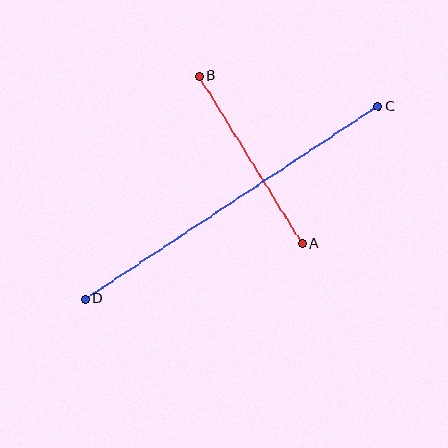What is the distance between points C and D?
The distance is approximately 351 pixels.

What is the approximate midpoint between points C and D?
The midpoint is at approximately (232, 203) pixels.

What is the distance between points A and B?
The distance is approximately 196 pixels.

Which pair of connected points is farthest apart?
Points C and D are farthest apart.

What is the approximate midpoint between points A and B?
The midpoint is at approximately (251, 160) pixels.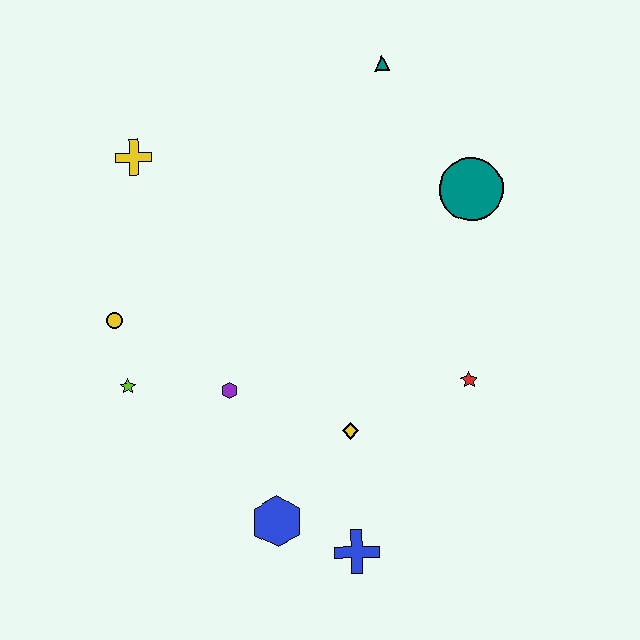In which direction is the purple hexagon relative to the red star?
The purple hexagon is to the left of the red star.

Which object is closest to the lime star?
The yellow circle is closest to the lime star.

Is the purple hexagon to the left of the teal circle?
Yes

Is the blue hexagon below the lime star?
Yes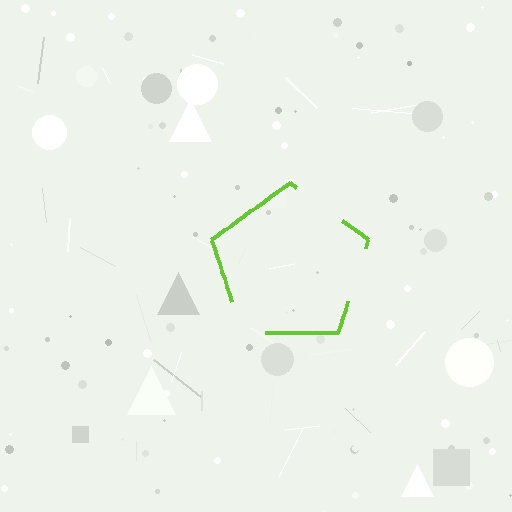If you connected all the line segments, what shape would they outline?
They would outline a pentagon.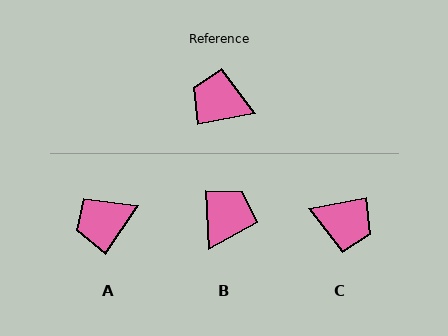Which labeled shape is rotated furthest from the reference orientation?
C, about 179 degrees away.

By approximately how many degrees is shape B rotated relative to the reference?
Approximately 98 degrees clockwise.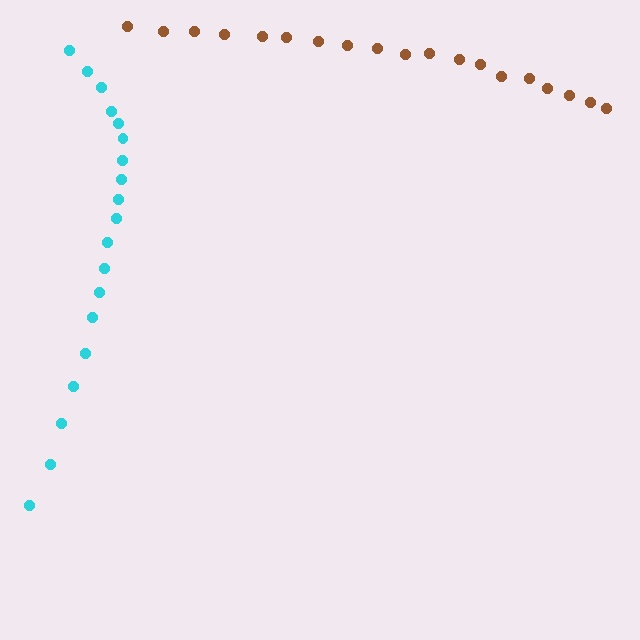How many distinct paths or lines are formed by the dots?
There are 2 distinct paths.